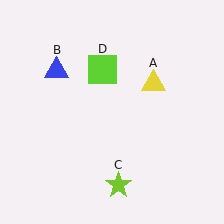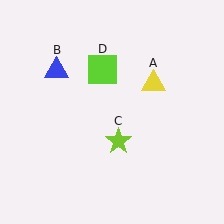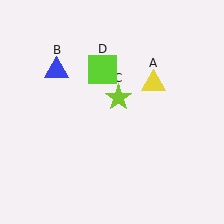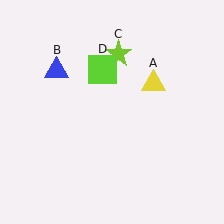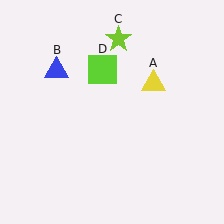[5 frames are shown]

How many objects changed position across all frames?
1 object changed position: lime star (object C).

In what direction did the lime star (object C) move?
The lime star (object C) moved up.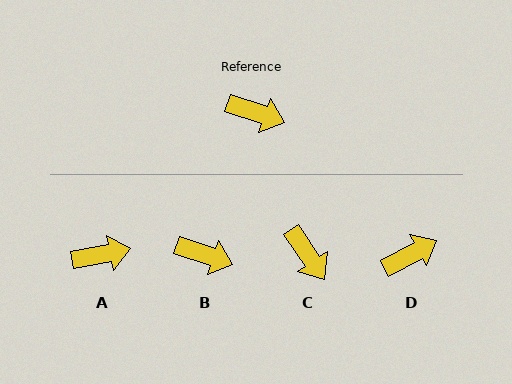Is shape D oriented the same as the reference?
No, it is off by about 48 degrees.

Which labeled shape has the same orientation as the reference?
B.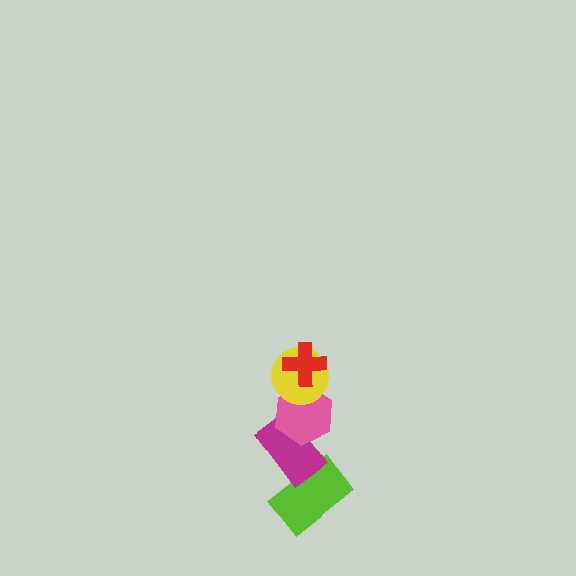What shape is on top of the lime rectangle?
The magenta rectangle is on top of the lime rectangle.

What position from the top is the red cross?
The red cross is 1st from the top.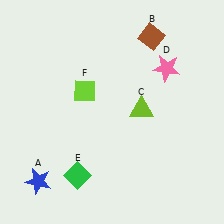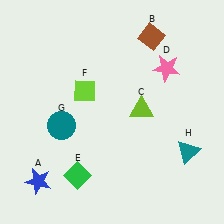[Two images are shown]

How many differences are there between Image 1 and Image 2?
There are 2 differences between the two images.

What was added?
A teal circle (G), a teal triangle (H) were added in Image 2.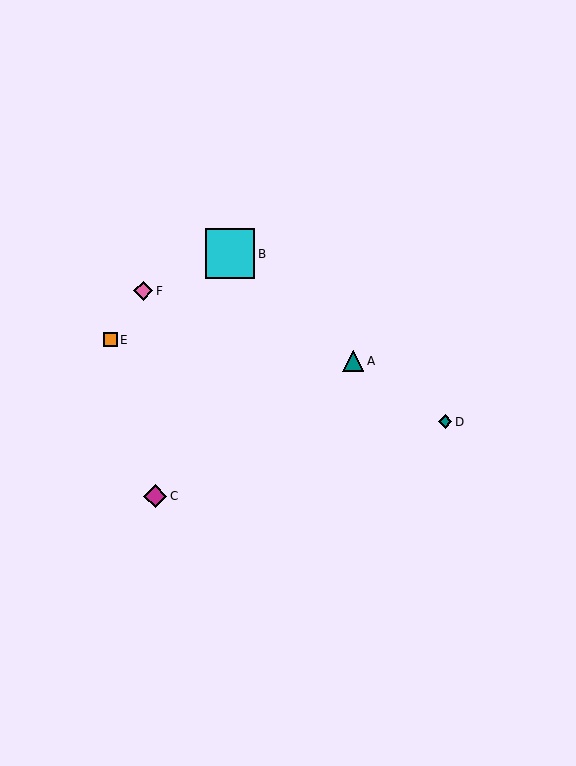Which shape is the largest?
The cyan square (labeled B) is the largest.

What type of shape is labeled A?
Shape A is a teal triangle.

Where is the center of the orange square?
The center of the orange square is at (111, 340).